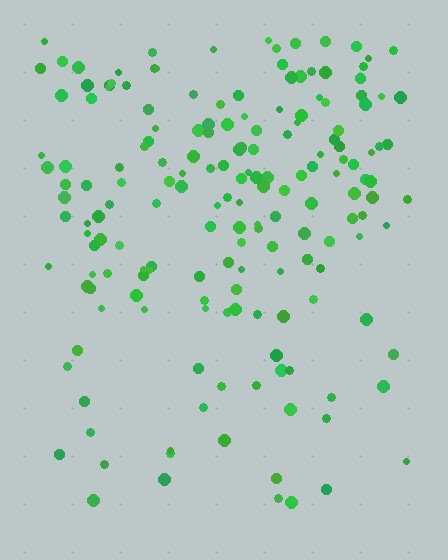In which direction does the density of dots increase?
From bottom to top, with the top side densest.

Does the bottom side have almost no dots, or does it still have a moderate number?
Still a moderate number, just noticeably fewer than the top.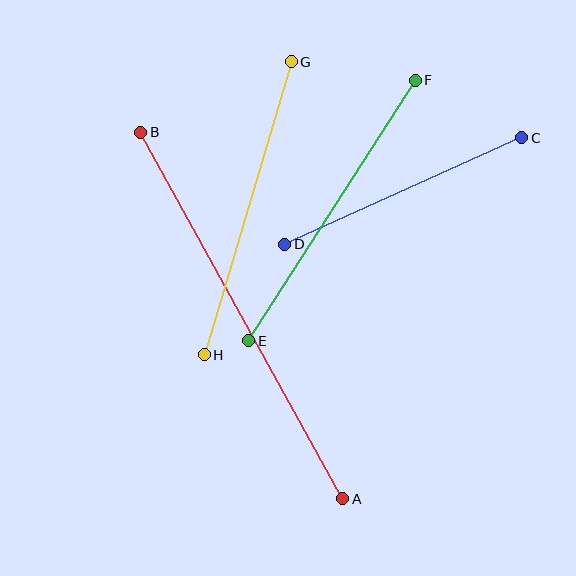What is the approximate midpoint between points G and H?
The midpoint is at approximately (248, 208) pixels.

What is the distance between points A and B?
The distance is approximately 418 pixels.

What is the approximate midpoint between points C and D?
The midpoint is at approximately (403, 191) pixels.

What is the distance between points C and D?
The distance is approximately 260 pixels.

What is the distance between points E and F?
The distance is approximately 310 pixels.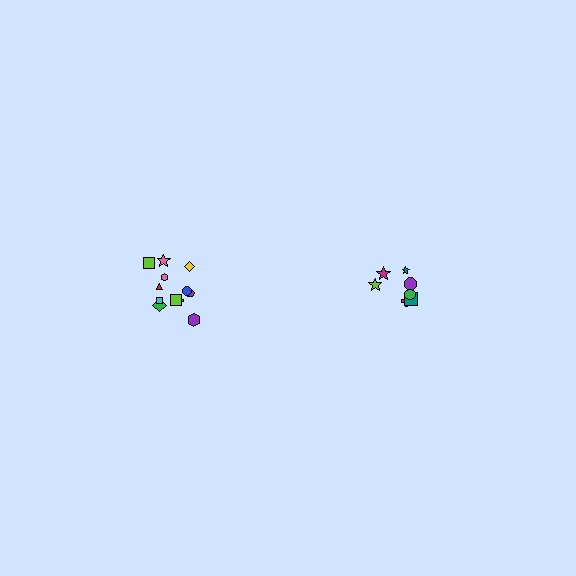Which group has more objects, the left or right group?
The left group.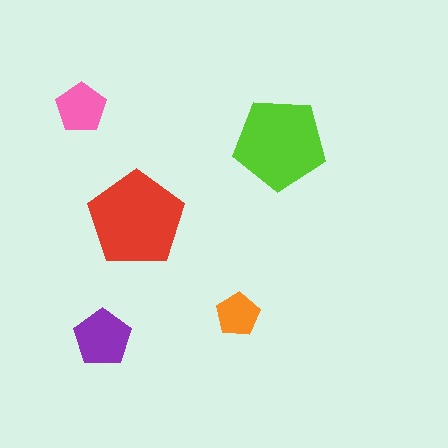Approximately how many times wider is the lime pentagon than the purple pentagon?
About 1.5 times wider.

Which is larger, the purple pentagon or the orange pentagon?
The purple one.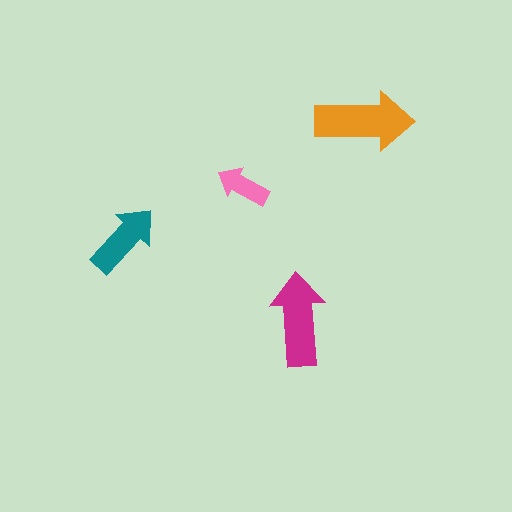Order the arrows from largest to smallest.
the orange one, the magenta one, the teal one, the pink one.